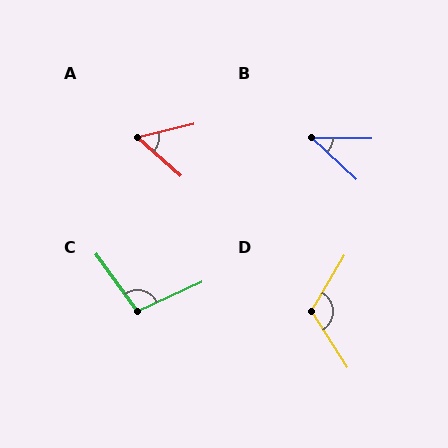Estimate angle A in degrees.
Approximately 55 degrees.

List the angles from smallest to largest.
B (42°), A (55°), C (101°), D (118°).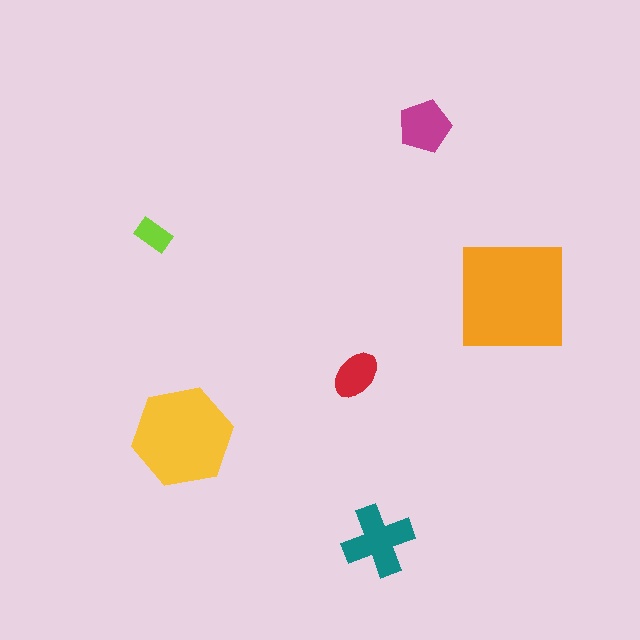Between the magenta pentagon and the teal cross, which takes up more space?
The teal cross.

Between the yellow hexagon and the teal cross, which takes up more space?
The yellow hexagon.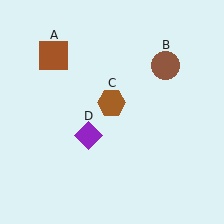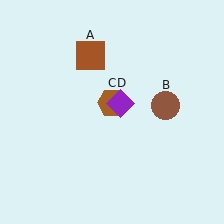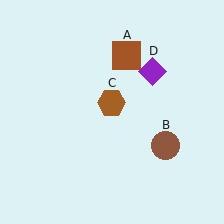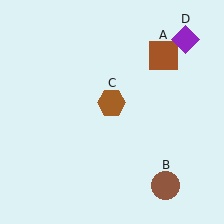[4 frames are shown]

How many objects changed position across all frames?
3 objects changed position: brown square (object A), brown circle (object B), purple diamond (object D).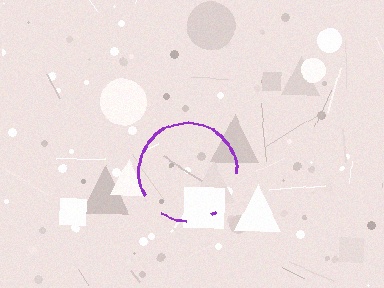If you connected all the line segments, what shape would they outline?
They would outline a circle.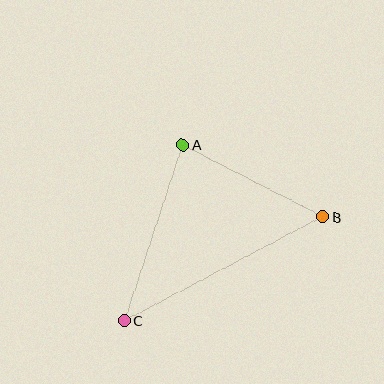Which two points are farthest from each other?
Points B and C are farthest from each other.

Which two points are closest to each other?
Points A and B are closest to each other.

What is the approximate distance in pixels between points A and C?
The distance between A and C is approximately 185 pixels.